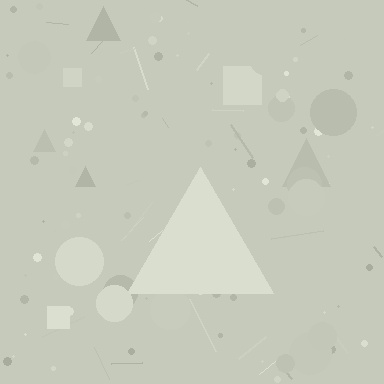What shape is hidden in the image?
A triangle is hidden in the image.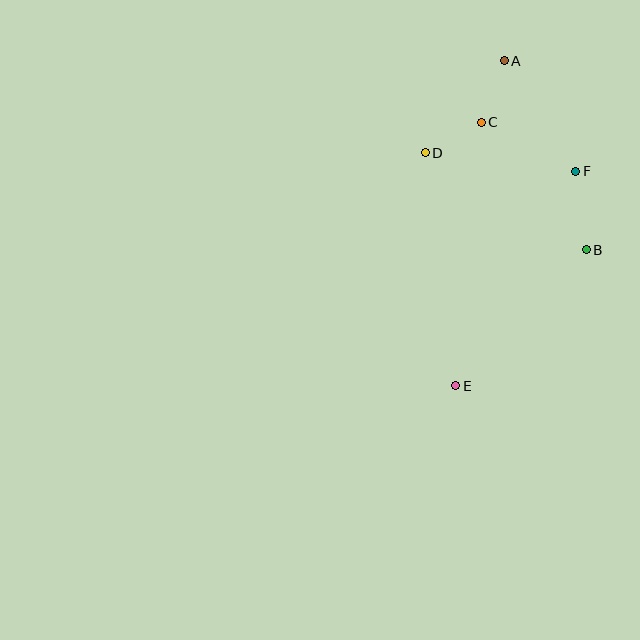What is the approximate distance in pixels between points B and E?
The distance between B and E is approximately 189 pixels.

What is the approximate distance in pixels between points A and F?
The distance between A and F is approximately 132 pixels.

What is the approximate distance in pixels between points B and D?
The distance between B and D is approximately 188 pixels.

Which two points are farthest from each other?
Points A and E are farthest from each other.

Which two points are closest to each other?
Points C and D are closest to each other.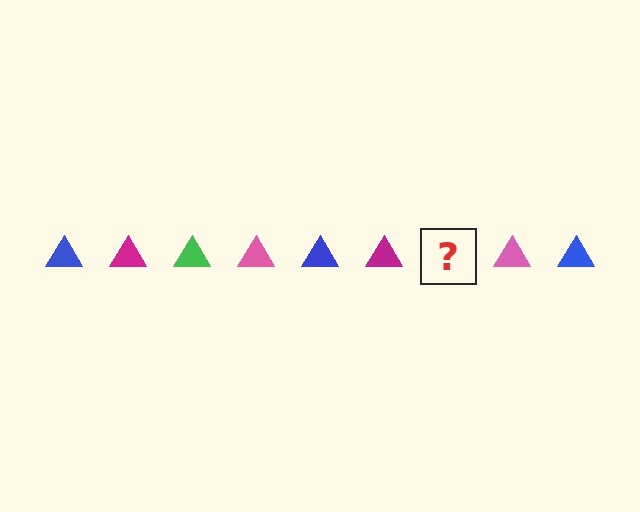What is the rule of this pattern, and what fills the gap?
The rule is that the pattern cycles through blue, magenta, green, pink triangles. The gap should be filled with a green triangle.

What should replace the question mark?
The question mark should be replaced with a green triangle.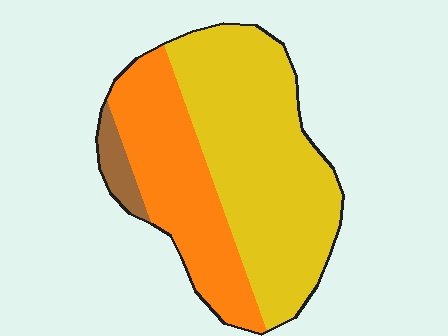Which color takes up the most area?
Yellow, at roughly 60%.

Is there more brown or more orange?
Orange.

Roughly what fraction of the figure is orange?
Orange covers roughly 35% of the figure.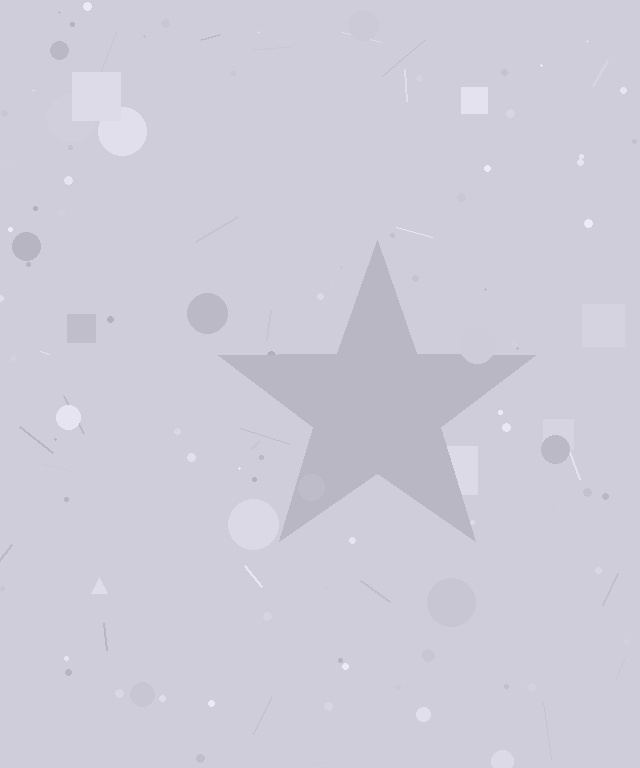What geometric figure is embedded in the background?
A star is embedded in the background.